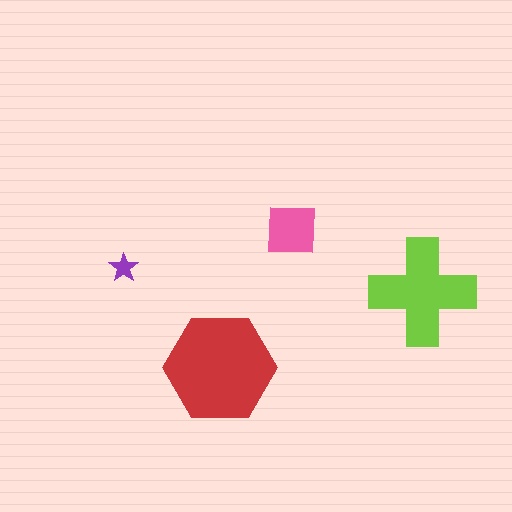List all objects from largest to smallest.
The red hexagon, the lime cross, the pink square, the purple star.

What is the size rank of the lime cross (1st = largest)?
2nd.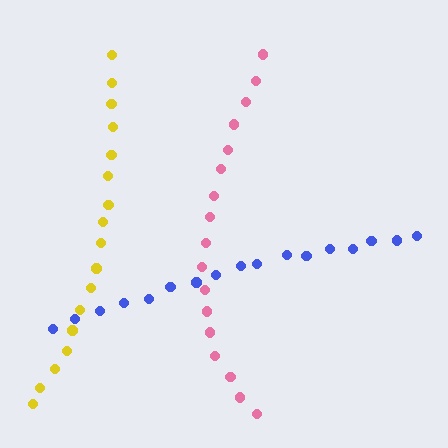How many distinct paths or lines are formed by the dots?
There are 3 distinct paths.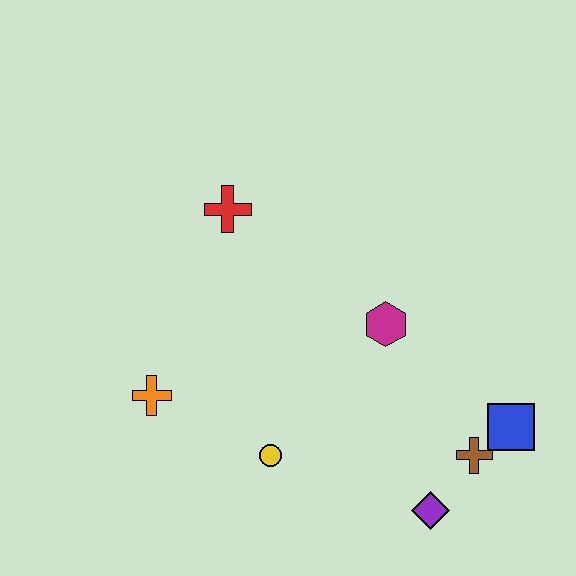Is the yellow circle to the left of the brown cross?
Yes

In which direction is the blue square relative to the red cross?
The blue square is to the right of the red cross.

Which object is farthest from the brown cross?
The red cross is farthest from the brown cross.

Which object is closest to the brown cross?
The blue square is closest to the brown cross.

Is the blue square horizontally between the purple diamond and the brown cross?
No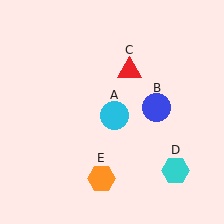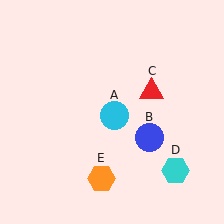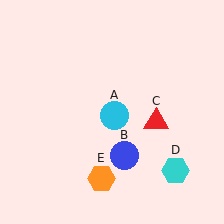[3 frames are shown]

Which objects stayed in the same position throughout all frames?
Cyan circle (object A) and cyan hexagon (object D) and orange hexagon (object E) remained stationary.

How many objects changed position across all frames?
2 objects changed position: blue circle (object B), red triangle (object C).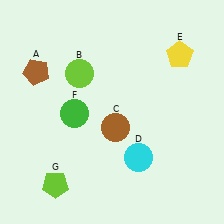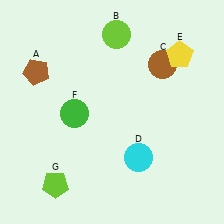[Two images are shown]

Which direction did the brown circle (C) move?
The brown circle (C) moved up.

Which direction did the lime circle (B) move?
The lime circle (B) moved up.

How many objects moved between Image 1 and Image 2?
2 objects moved between the two images.